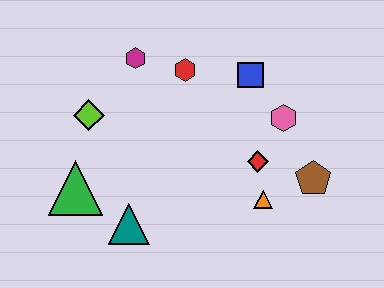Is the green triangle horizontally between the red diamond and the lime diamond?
No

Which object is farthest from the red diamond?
The green triangle is farthest from the red diamond.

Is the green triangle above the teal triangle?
Yes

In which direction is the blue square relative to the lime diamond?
The blue square is to the right of the lime diamond.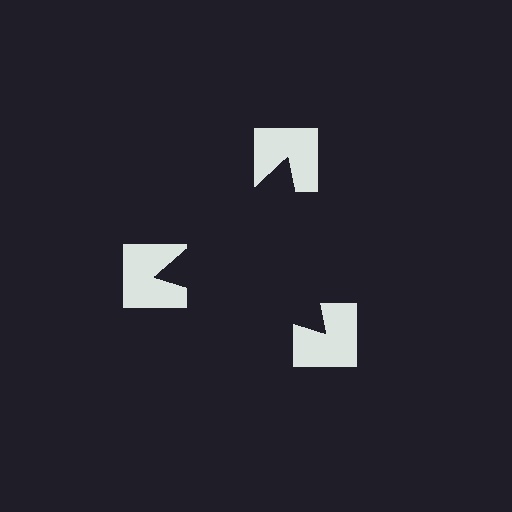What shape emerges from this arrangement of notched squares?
An illusory triangle — its edges are inferred from the aligned wedge cuts in the notched squares, not physically drawn.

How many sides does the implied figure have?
3 sides.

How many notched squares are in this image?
There are 3 — one at each vertex of the illusory triangle.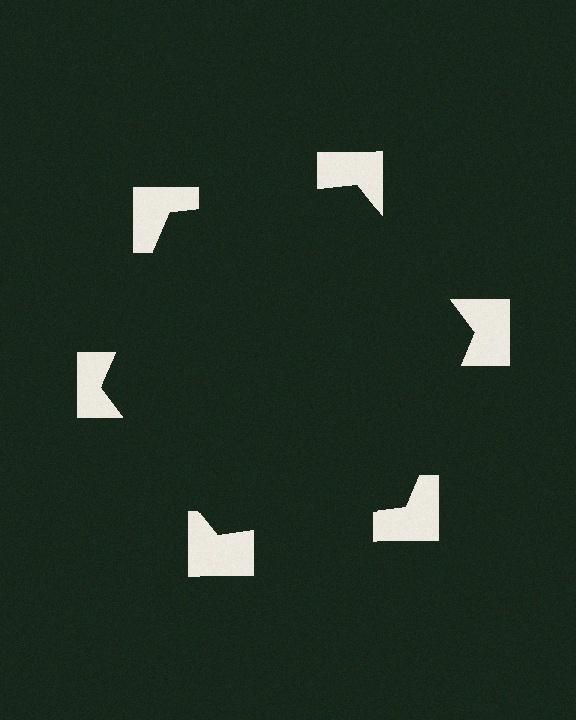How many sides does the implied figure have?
6 sides.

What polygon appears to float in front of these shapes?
An illusory hexagon — its edges are inferred from the aligned wedge cuts in the notched squares, not physically drawn.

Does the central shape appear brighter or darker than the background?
It typically appears slightly darker than the background, even though no actual brightness change is drawn.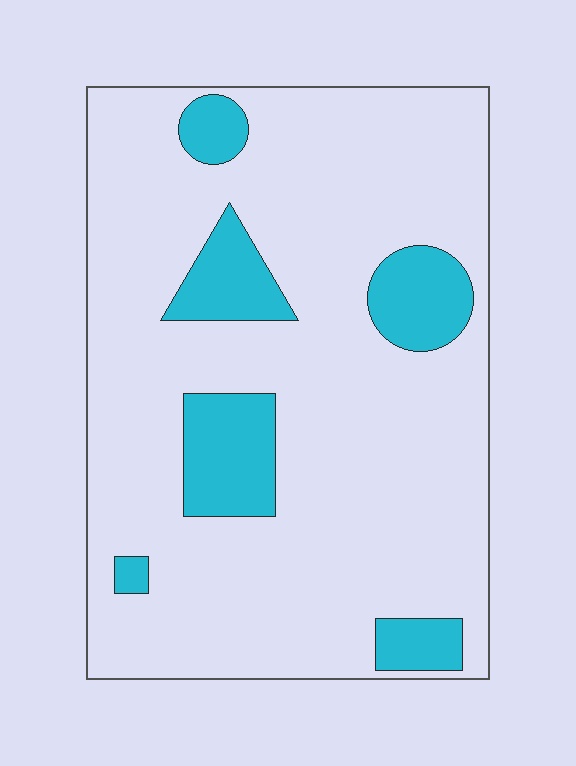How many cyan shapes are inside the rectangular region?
6.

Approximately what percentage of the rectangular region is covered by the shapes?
Approximately 15%.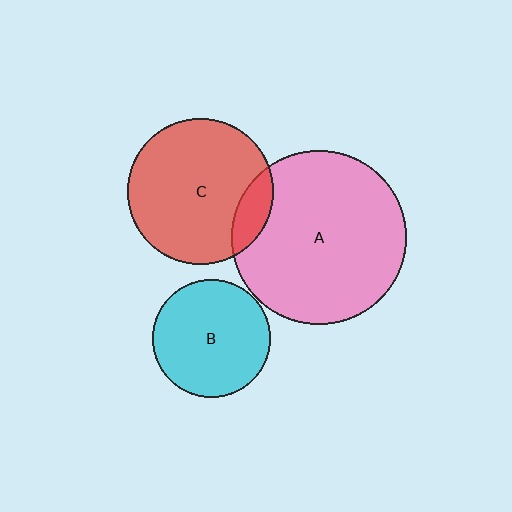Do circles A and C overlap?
Yes.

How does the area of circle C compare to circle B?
Approximately 1.5 times.